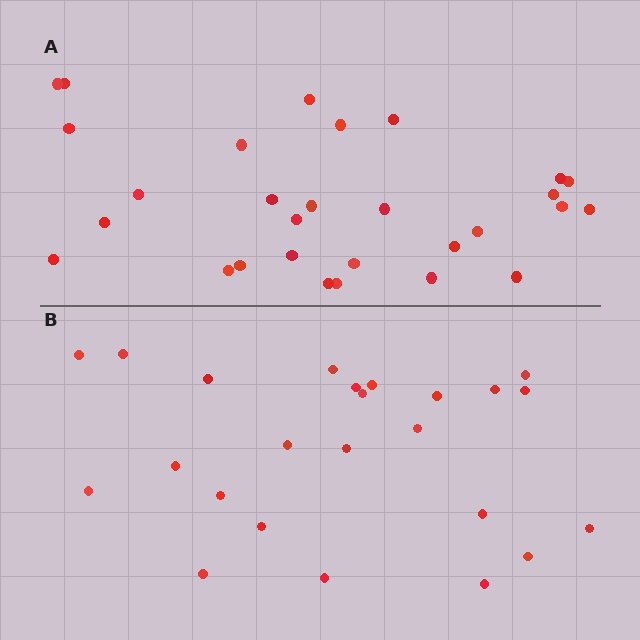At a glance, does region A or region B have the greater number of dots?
Region A (the top region) has more dots.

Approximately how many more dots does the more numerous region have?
Region A has about 5 more dots than region B.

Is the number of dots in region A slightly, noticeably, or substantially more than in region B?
Region A has only slightly more — the two regions are fairly close. The ratio is roughly 1.2 to 1.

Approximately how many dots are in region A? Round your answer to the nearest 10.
About 30 dots. (The exact count is 29, which rounds to 30.)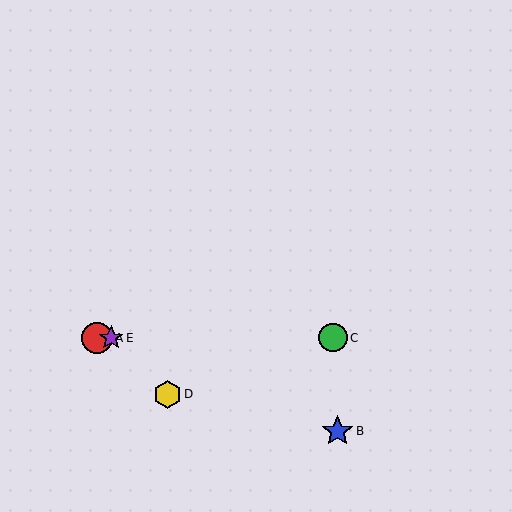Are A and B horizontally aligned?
No, A is at y≈338 and B is at y≈431.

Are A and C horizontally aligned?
Yes, both are at y≈338.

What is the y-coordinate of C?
Object C is at y≈338.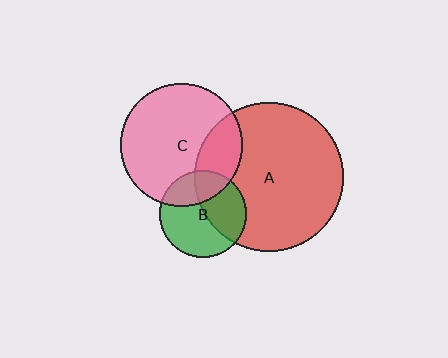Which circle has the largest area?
Circle A (red).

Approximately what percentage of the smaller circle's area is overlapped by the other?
Approximately 30%.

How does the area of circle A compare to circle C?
Approximately 1.5 times.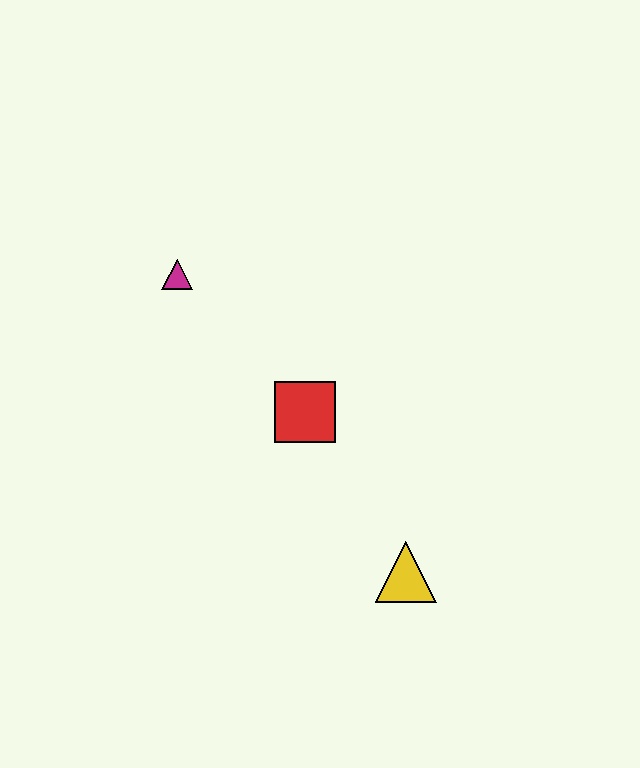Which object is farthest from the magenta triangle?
The yellow triangle is farthest from the magenta triangle.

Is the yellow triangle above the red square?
No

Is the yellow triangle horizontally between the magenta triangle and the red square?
No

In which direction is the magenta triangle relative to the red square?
The magenta triangle is above the red square.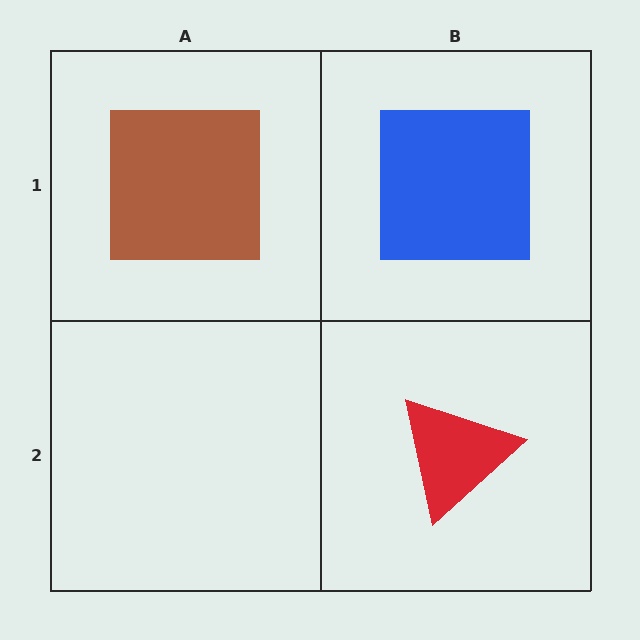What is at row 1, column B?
A blue square.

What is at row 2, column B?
A red triangle.